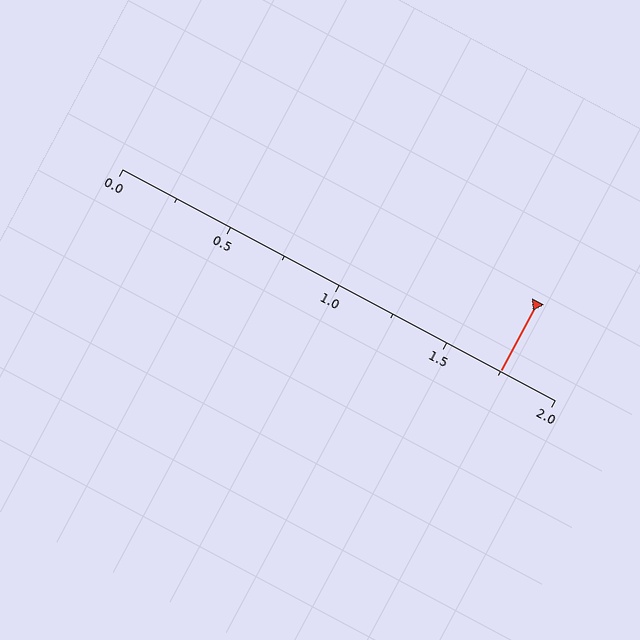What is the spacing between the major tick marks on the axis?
The major ticks are spaced 0.5 apart.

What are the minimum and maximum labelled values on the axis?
The axis runs from 0.0 to 2.0.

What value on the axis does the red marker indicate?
The marker indicates approximately 1.75.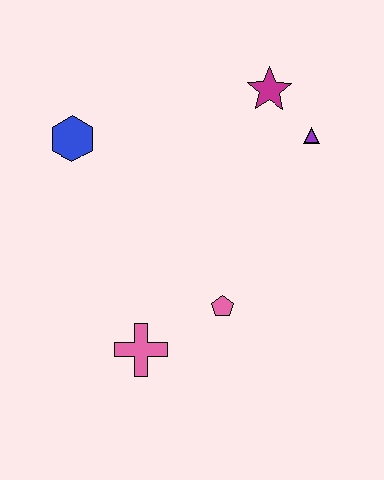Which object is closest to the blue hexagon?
The magenta star is closest to the blue hexagon.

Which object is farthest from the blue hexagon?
The purple triangle is farthest from the blue hexagon.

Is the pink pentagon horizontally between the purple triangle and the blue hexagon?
Yes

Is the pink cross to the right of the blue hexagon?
Yes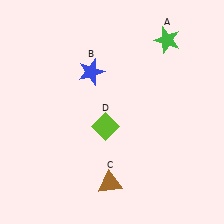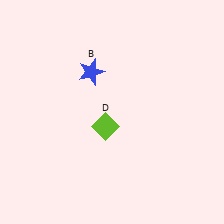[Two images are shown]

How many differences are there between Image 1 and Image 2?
There are 2 differences between the two images.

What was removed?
The green star (A), the brown triangle (C) were removed in Image 2.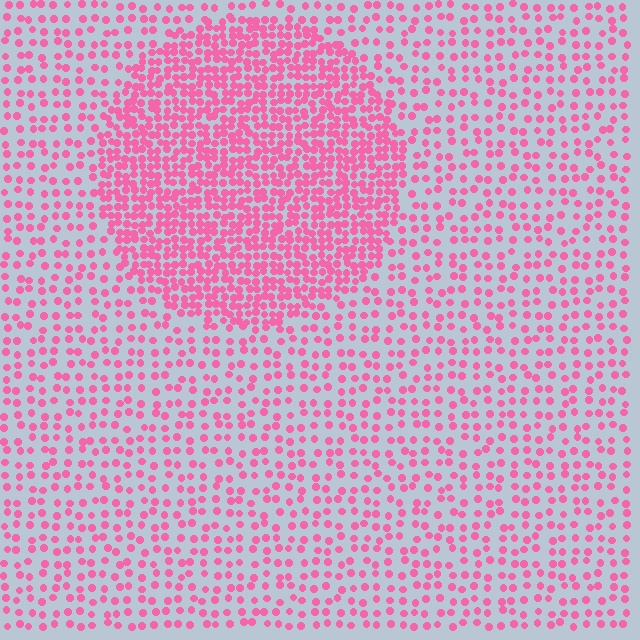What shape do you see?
I see a circle.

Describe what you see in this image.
The image contains small pink elements arranged at two different densities. A circle-shaped region is visible where the elements are more densely packed than the surrounding area.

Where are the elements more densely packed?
The elements are more densely packed inside the circle boundary.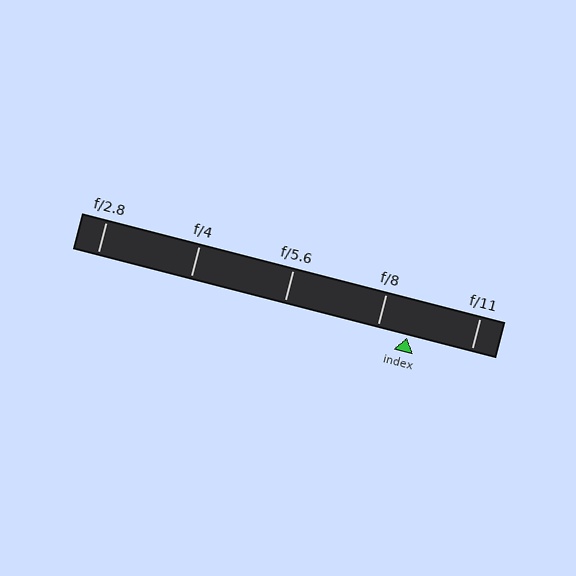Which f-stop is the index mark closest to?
The index mark is closest to f/8.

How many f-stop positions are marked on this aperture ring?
There are 5 f-stop positions marked.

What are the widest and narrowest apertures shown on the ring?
The widest aperture shown is f/2.8 and the narrowest is f/11.